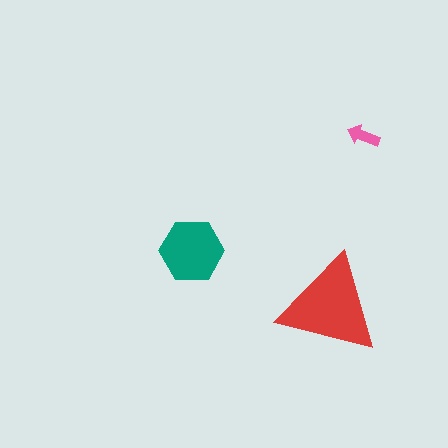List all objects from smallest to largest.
The pink arrow, the teal hexagon, the red triangle.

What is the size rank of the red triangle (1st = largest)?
1st.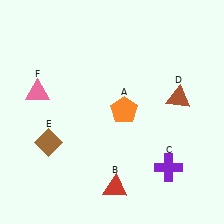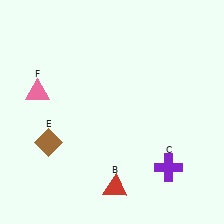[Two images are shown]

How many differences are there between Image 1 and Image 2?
There are 2 differences between the two images.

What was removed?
The brown triangle (D), the orange pentagon (A) were removed in Image 2.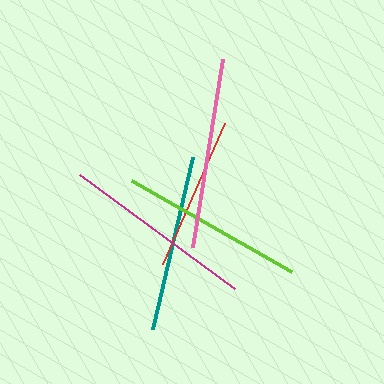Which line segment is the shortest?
The red line is the shortest at approximately 154 pixels.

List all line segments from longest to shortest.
From longest to shortest: magenta, pink, lime, teal, red.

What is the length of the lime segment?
The lime segment is approximately 184 pixels long.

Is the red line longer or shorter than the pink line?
The pink line is longer than the red line.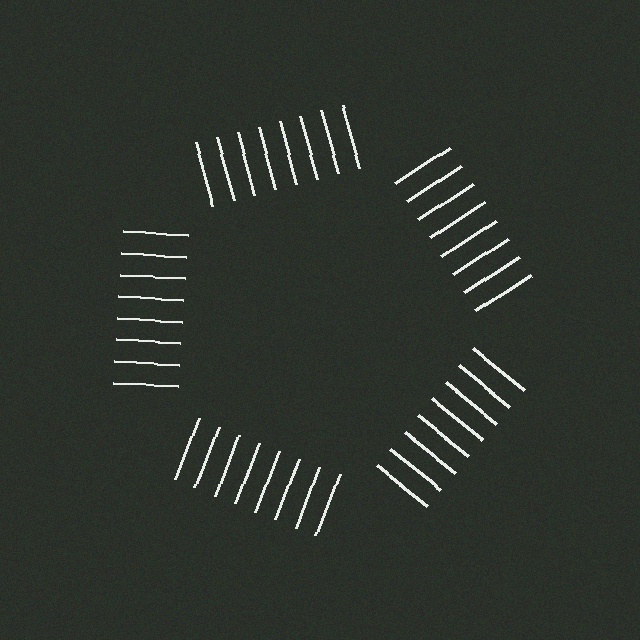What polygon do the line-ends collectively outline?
An illusory pentagon — the line segments terminate on its edges but no continuous stroke is drawn.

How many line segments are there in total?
40 — 8 along each of the 5 edges.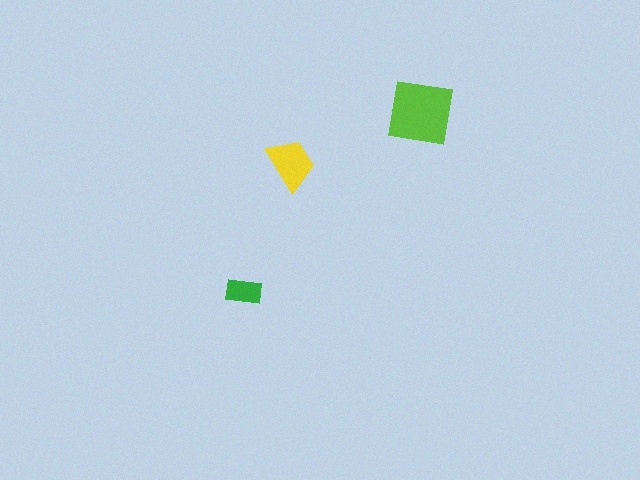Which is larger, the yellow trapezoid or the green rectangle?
The yellow trapezoid.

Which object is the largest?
The lime square.